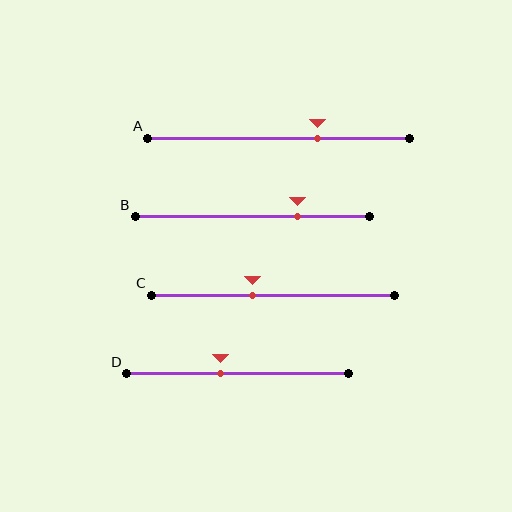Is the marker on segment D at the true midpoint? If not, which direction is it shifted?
No, the marker on segment D is shifted to the left by about 8% of the segment length.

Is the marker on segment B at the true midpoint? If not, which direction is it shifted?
No, the marker on segment B is shifted to the right by about 20% of the segment length.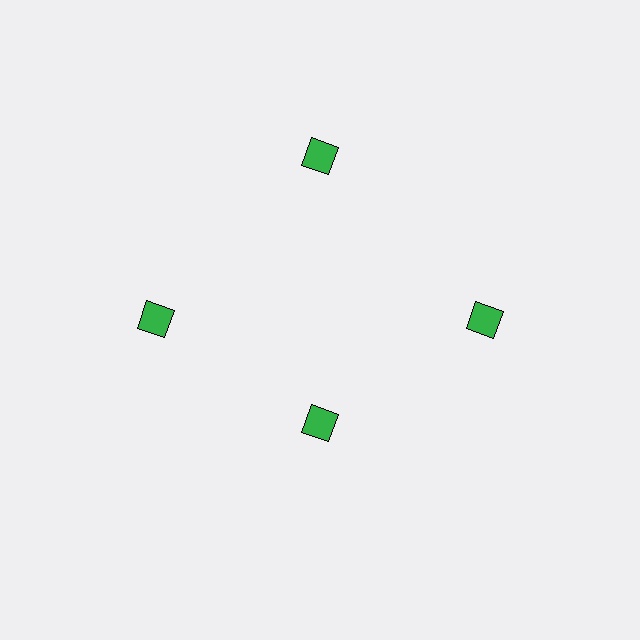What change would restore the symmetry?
The symmetry would be restored by moving it outward, back onto the ring so that all 4 squares sit at equal angles and equal distance from the center.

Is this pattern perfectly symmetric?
No. The 4 green squares are arranged in a ring, but one element near the 6 o'clock position is pulled inward toward the center, breaking the 4-fold rotational symmetry.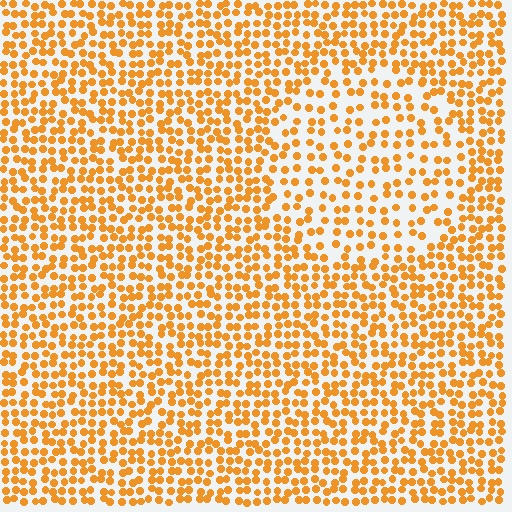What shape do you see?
I see a circle.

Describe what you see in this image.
The image contains small orange elements arranged at two different densities. A circle-shaped region is visible where the elements are less densely packed than the surrounding area.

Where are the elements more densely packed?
The elements are more densely packed outside the circle boundary.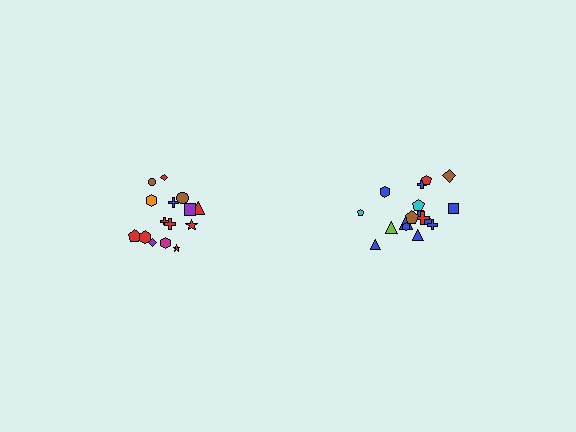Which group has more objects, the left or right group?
The right group.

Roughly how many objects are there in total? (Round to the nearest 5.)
Roughly 35 objects in total.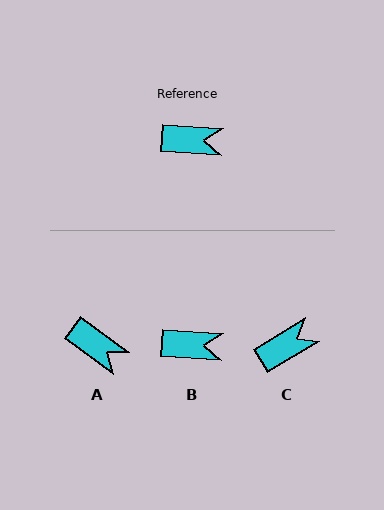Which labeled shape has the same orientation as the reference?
B.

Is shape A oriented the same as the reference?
No, it is off by about 33 degrees.